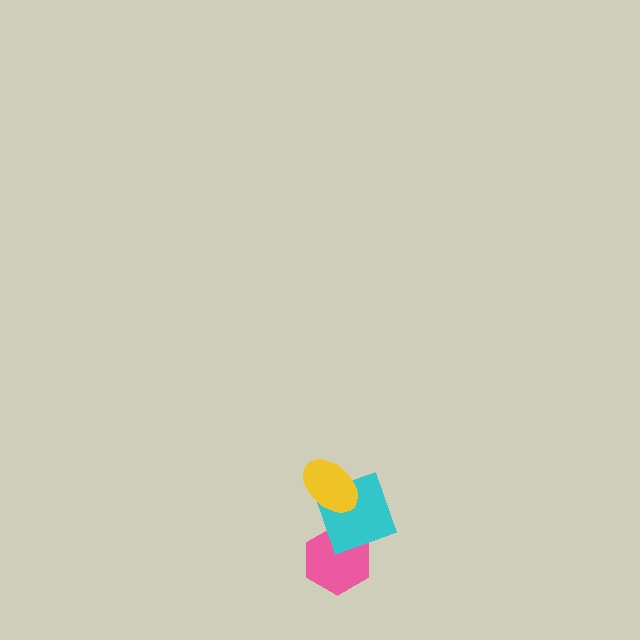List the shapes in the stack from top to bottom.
From top to bottom: the yellow ellipse, the cyan square, the pink hexagon.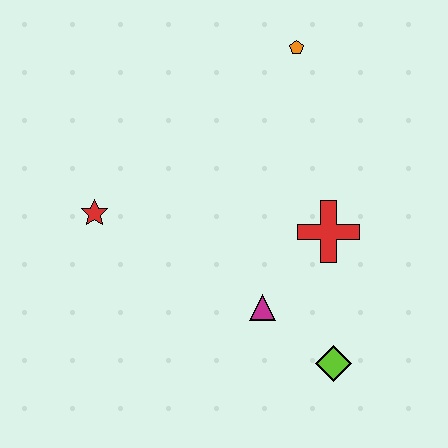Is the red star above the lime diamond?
Yes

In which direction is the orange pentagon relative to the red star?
The orange pentagon is to the right of the red star.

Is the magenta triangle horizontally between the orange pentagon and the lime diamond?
No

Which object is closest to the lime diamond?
The magenta triangle is closest to the lime diamond.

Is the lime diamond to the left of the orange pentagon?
No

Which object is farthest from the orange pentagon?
The lime diamond is farthest from the orange pentagon.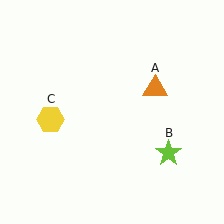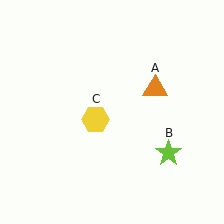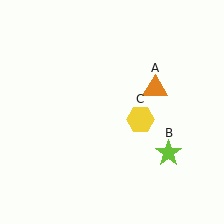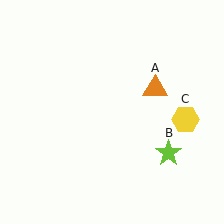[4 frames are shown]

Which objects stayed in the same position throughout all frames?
Orange triangle (object A) and lime star (object B) remained stationary.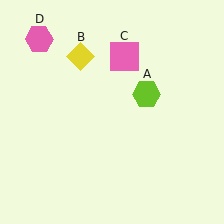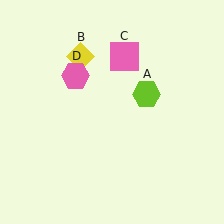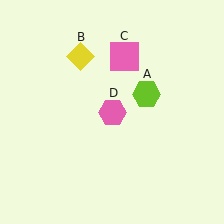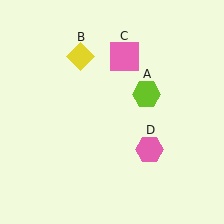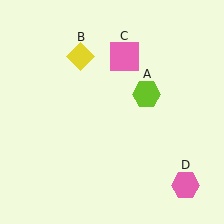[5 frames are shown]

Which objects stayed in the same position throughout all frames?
Lime hexagon (object A) and yellow diamond (object B) and pink square (object C) remained stationary.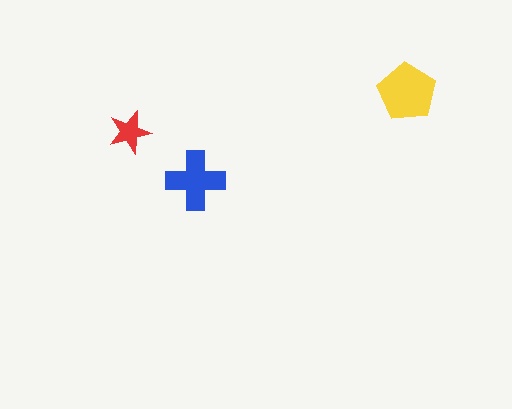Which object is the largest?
The yellow pentagon.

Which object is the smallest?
The red star.